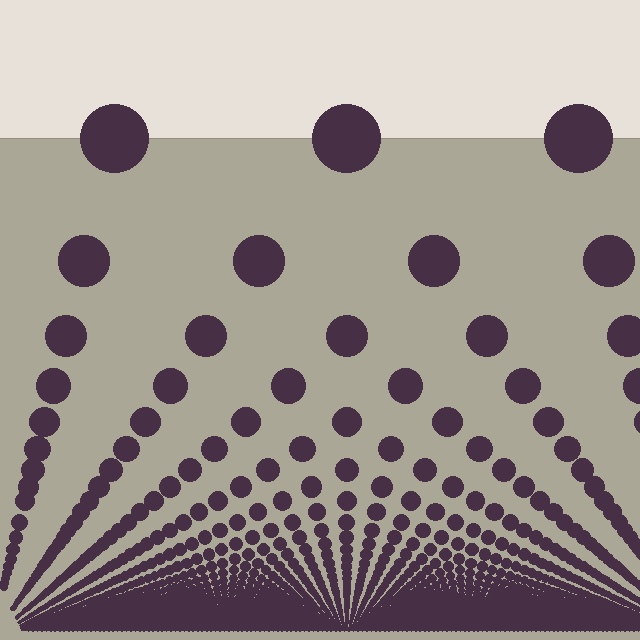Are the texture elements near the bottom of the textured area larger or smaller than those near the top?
Smaller. The gradient is inverted — elements near the bottom are smaller and denser.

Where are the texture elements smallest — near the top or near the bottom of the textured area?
Near the bottom.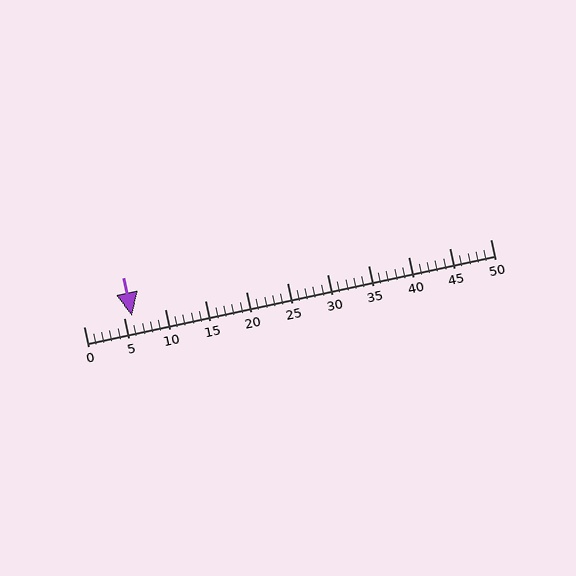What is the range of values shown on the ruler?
The ruler shows values from 0 to 50.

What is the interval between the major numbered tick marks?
The major tick marks are spaced 5 units apart.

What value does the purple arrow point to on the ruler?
The purple arrow points to approximately 6.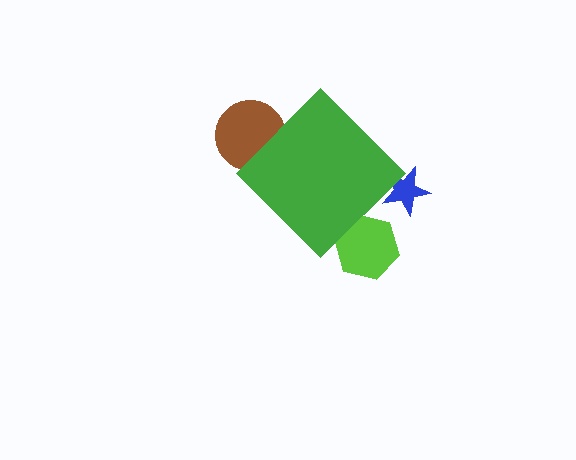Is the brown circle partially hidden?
Yes, the brown circle is partially hidden behind the green diamond.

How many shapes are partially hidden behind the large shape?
3 shapes are partially hidden.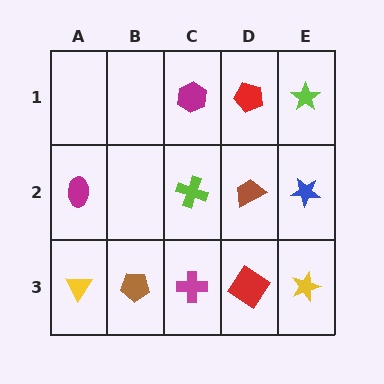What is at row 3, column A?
A yellow triangle.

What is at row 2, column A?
A magenta ellipse.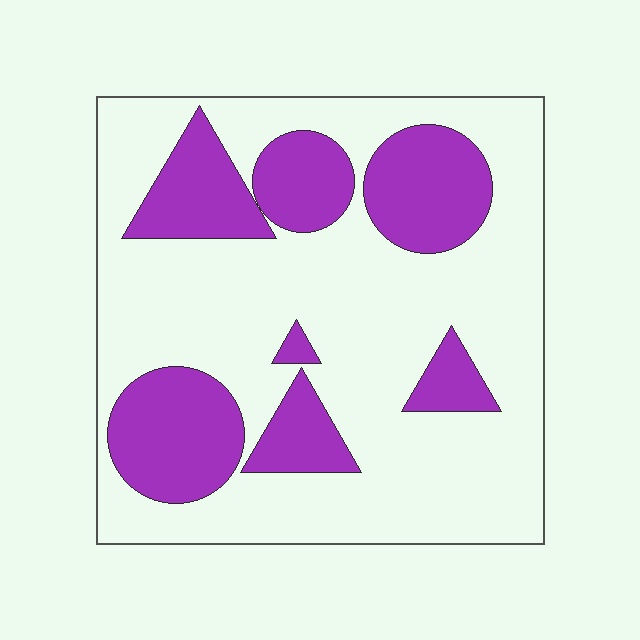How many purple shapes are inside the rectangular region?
7.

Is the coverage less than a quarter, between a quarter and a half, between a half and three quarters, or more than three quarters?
Between a quarter and a half.